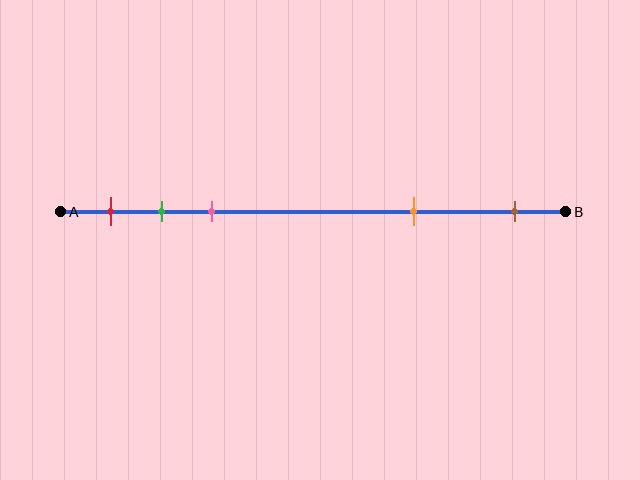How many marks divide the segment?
There are 5 marks dividing the segment.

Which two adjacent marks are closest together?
The green and pink marks are the closest adjacent pair.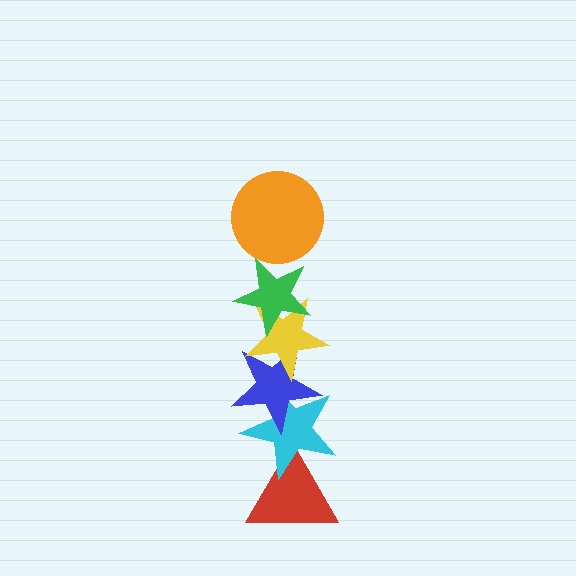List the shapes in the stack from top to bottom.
From top to bottom: the orange circle, the green star, the yellow star, the blue star, the cyan star, the red triangle.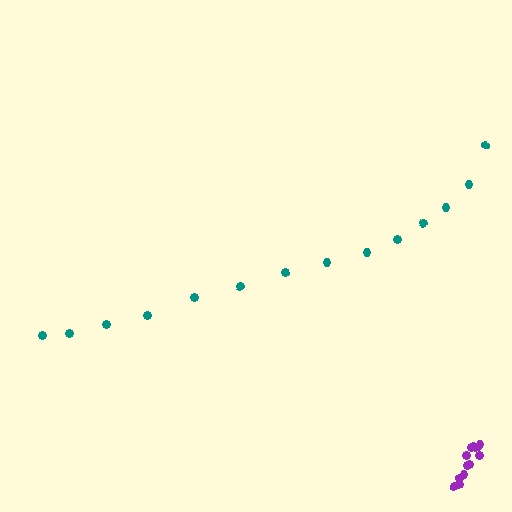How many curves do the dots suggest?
There are 2 distinct paths.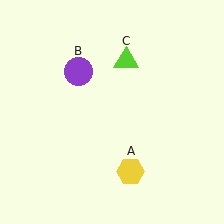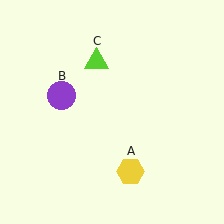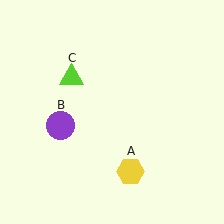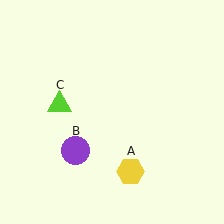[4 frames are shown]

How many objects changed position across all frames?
2 objects changed position: purple circle (object B), lime triangle (object C).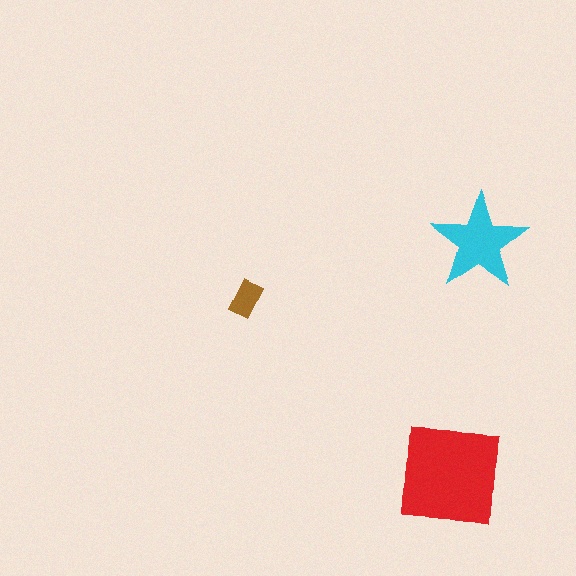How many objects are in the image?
There are 3 objects in the image.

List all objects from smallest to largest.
The brown rectangle, the cyan star, the red square.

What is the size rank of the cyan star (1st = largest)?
2nd.